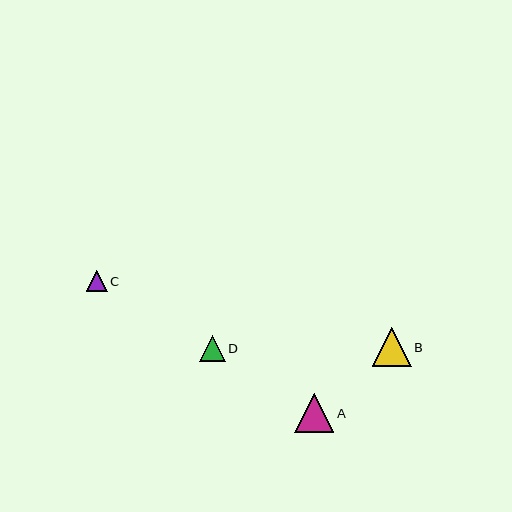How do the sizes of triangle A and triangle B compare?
Triangle A and triangle B are approximately the same size.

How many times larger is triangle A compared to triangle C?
Triangle A is approximately 1.9 times the size of triangle C.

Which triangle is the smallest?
Triangle C is the smallest with a size of approximately 21 pixels.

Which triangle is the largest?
Triangle A is the largest with a size of approximately 39 pixels.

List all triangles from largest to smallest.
From largest to smallest: A, B, D, C.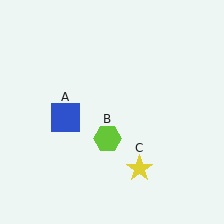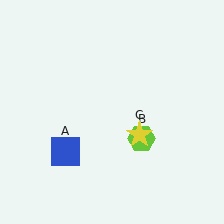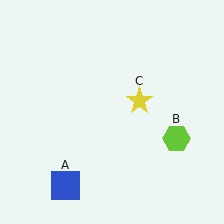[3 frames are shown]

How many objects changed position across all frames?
3 objects changed position: blue square (object A), lime hexagon (object B), yellow star (object C).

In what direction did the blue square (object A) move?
The blue square (object A) moved down.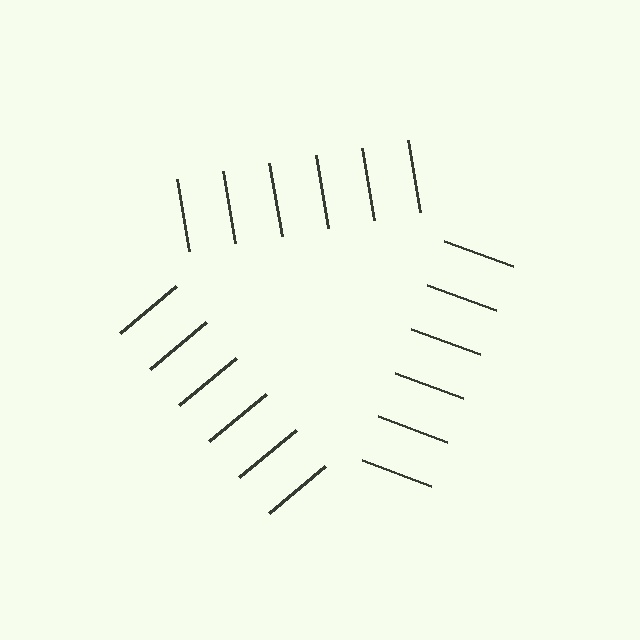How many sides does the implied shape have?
3 sides — the line-ends trace a triangle.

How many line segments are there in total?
18 — 6 along each of the 3 edges.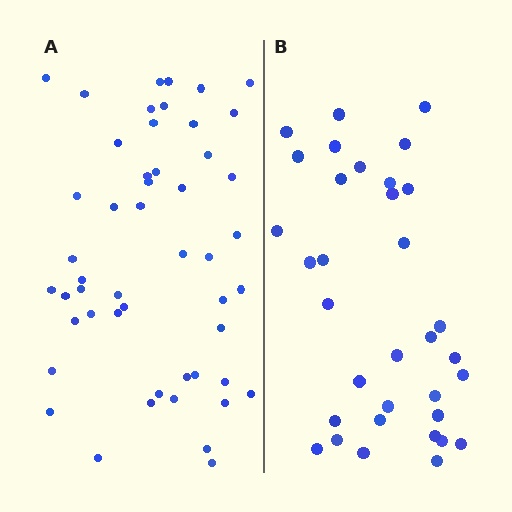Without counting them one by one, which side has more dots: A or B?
Region A (the left region) has more dots.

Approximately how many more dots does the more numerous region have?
Region A has approximately 15 more dots than region B.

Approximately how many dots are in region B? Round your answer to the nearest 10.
About 30 dots. (The exact count is 34, which rounds to 30.)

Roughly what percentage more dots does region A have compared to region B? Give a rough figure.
About 45% more.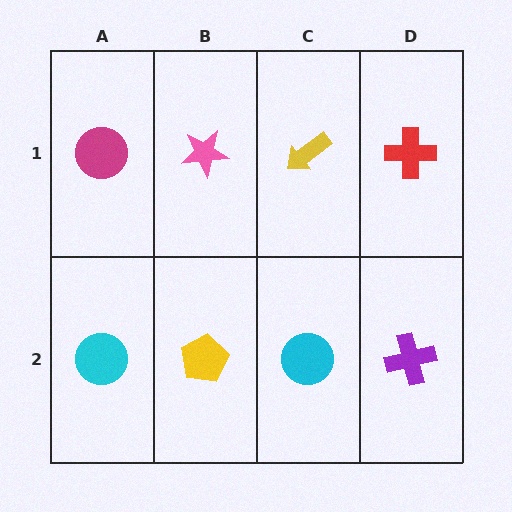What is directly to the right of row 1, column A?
A pink star.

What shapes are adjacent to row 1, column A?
A cyan circle (row 2, column A), a pink star (row 1, column B).